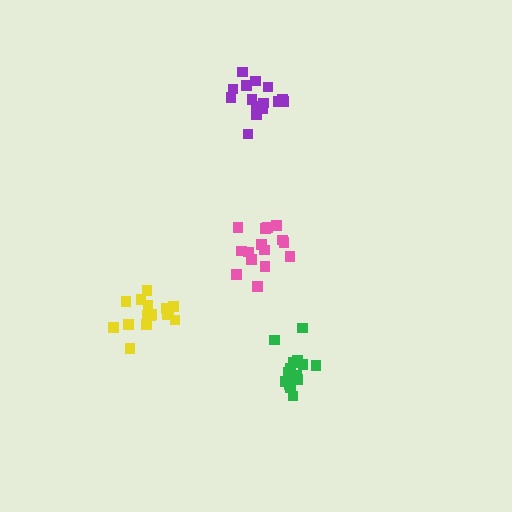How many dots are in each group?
Group 1: 16 dots, Group 2: 14 dots, Group 3: 15 dots, Group 4: 15 dots (60 total).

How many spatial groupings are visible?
There are 4 spatial groupings.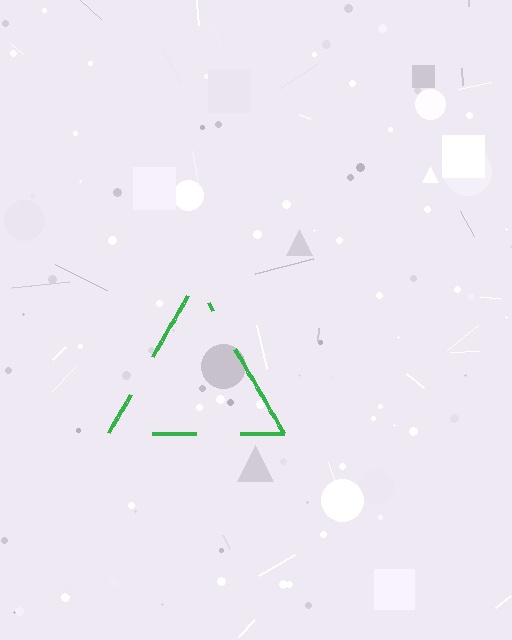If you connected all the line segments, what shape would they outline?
They would outline a triangle.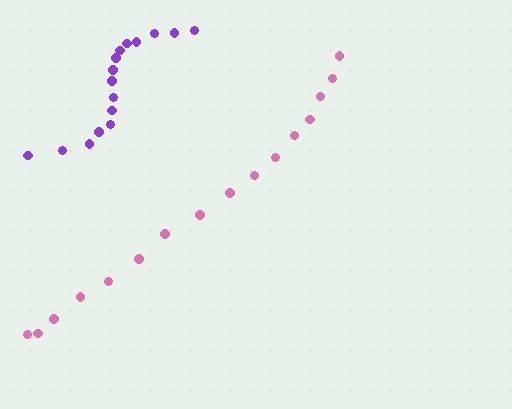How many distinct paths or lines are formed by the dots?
There are 2 distinct paths.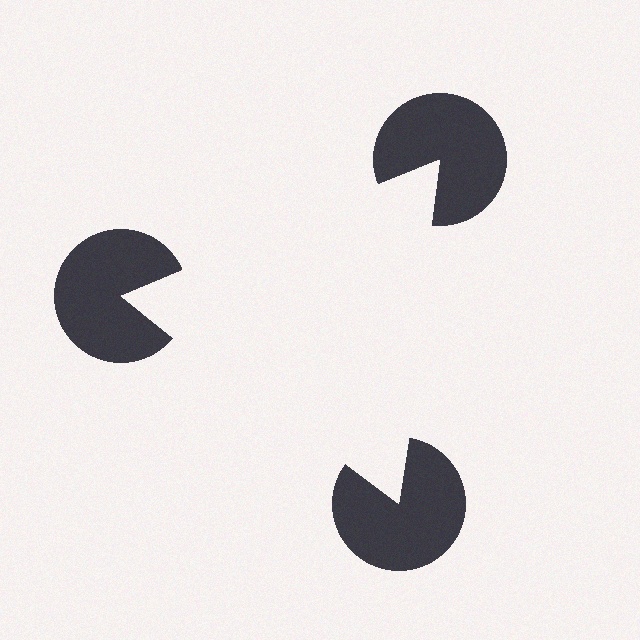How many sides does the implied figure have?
3 sides.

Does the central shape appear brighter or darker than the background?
It typically appears slightly brighter than the background, even though no actual brightness change is drawn.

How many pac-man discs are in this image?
There are 3 — one at each vertex of the illusory triangle.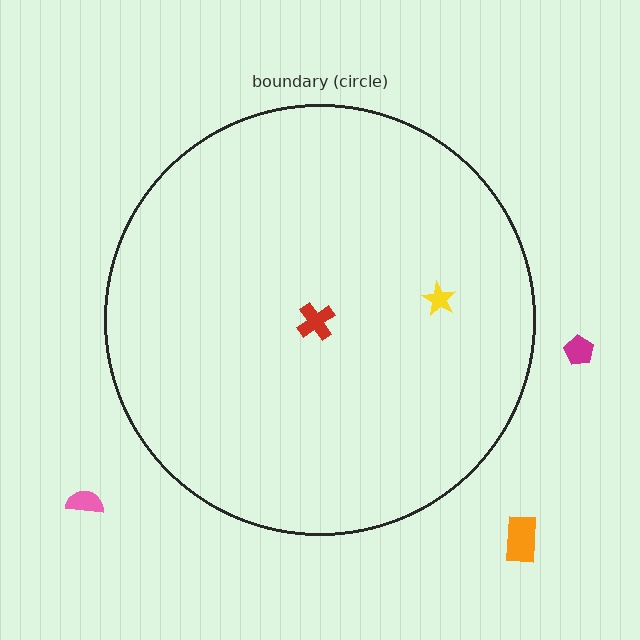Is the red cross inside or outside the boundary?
Inside.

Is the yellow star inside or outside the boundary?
Inside.